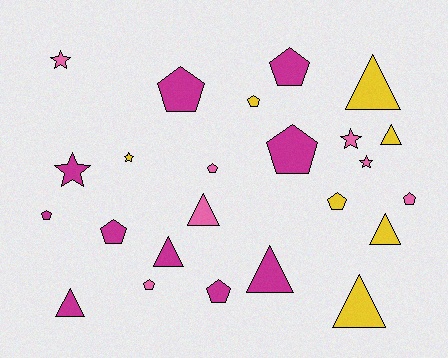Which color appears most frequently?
Magenta, with 10 objects.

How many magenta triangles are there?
There are 3 magenta triangles.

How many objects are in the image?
There are 24 objects.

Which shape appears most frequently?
Pentagon, with 11 objects.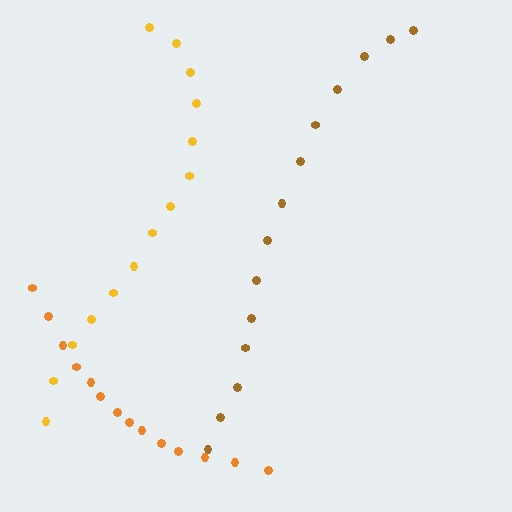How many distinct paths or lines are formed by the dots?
There are 3 distinct paths.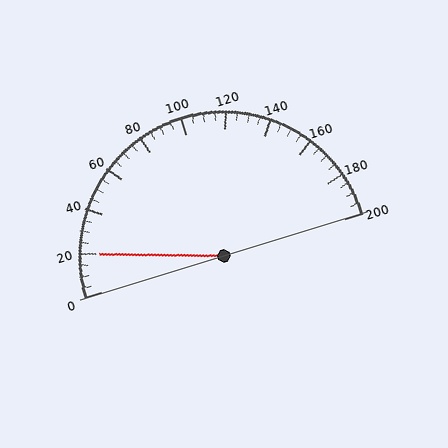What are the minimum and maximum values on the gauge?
The gauge ranges from 0 to 200.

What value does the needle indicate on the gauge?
The needle indicates approximately 20.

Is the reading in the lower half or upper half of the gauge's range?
The reading is in the lower half of the range (0 to 200).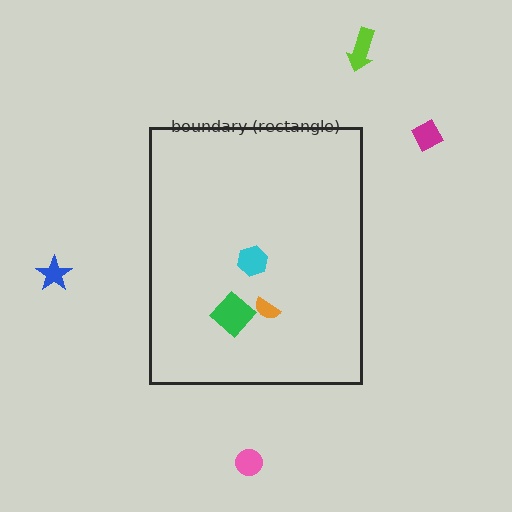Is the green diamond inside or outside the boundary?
Inside.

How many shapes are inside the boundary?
3 inside, 4 outside.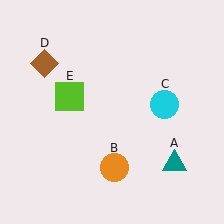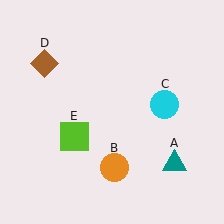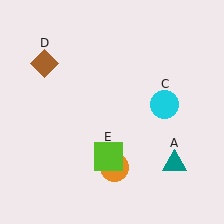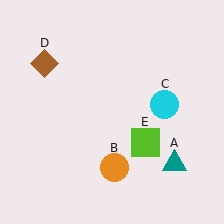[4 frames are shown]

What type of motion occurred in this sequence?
The lime square (object E) rotated counterclockwise around the center of the scene.